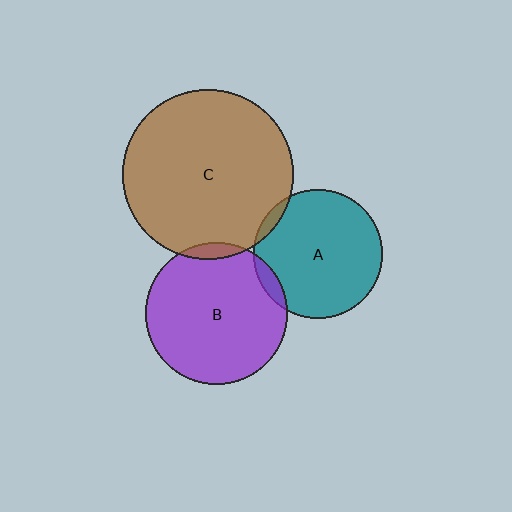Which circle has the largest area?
Circle C (brown).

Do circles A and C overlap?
Yes.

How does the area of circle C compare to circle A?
Approximately 1.7 times.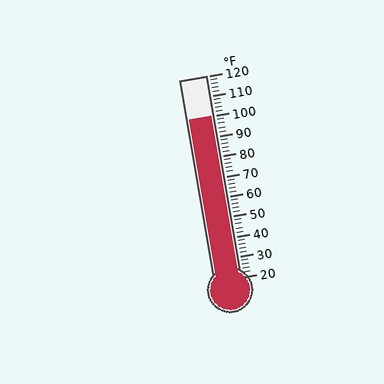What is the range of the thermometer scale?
The thermometer scale ranges from 20°F to 120°F.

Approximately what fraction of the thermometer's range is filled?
The thermometer is filled to approximately 80% of its range.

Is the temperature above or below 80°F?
The temperature is above 80°F.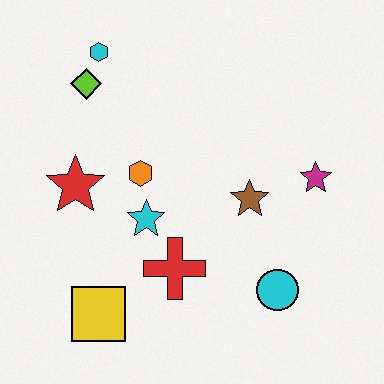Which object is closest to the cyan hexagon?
The lime diamond is closest to the cyan hexagon.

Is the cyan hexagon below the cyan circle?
No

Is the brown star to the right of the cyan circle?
No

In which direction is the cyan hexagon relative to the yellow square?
The cyan hexagon is above the yellow square.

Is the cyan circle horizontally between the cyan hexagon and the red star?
No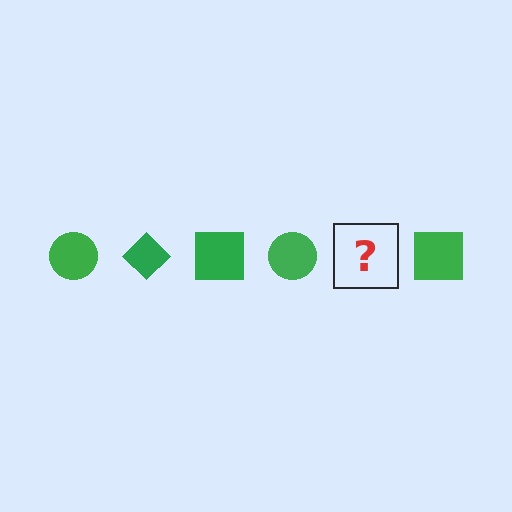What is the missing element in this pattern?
The missing element is a green diamond.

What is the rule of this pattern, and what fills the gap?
The rule is that the pattern cycles through circle, diamond, square shapes in green. The gap should be filled with a green diamond.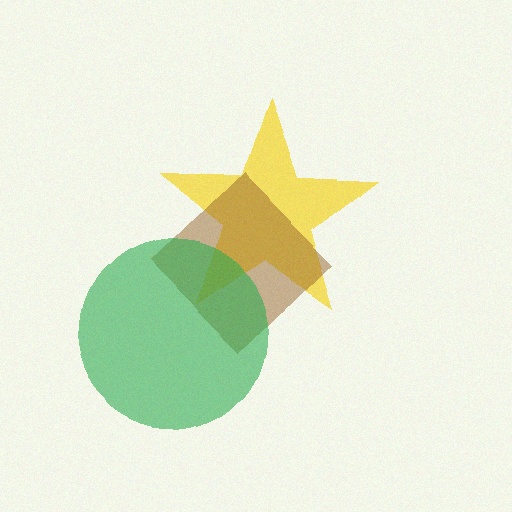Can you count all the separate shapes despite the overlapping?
Yes, there are 3 separate shapes.